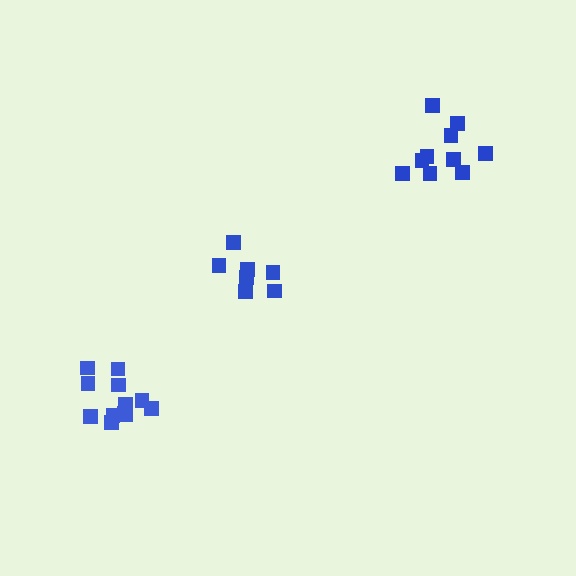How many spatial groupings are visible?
There are 3 spatial groupings.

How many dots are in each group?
Group 1: 7 dots, Group 2: 12 dots, Group 3: 10 dots (29 total).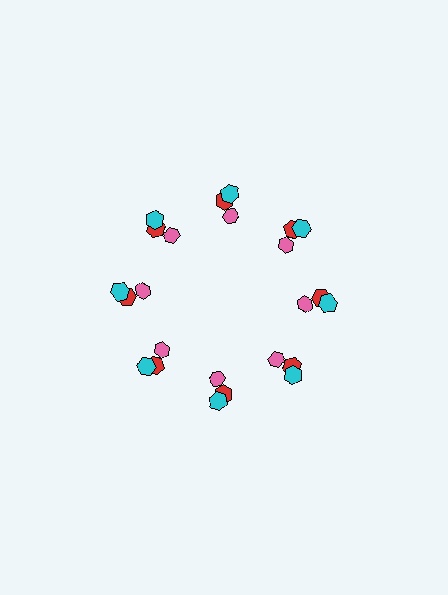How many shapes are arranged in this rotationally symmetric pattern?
There are 24 shapes, arranged in 8 groups of 3.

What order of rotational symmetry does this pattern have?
This pattern has 8-fold rotational symmetry.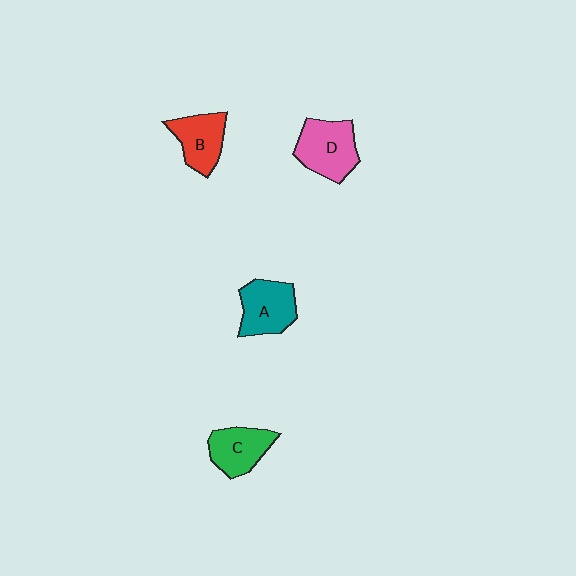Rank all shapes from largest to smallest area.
From largest to smallest: D (pink), A (teal), B (red), C (green).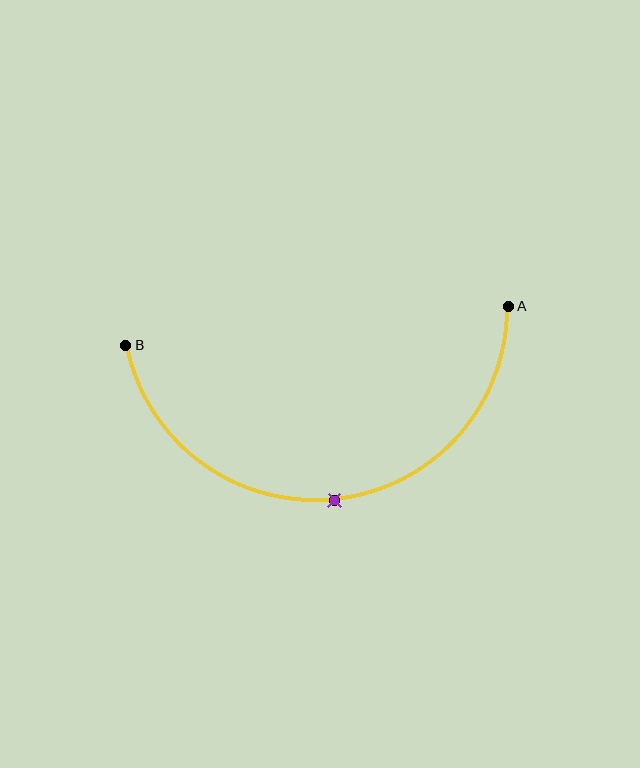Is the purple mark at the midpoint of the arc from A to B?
Yes. The purple mark lies on the arc at equal arc-length from both A and B — it is the arc midpoint.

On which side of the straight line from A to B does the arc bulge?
The arc bulges below the straight line connecting A and B.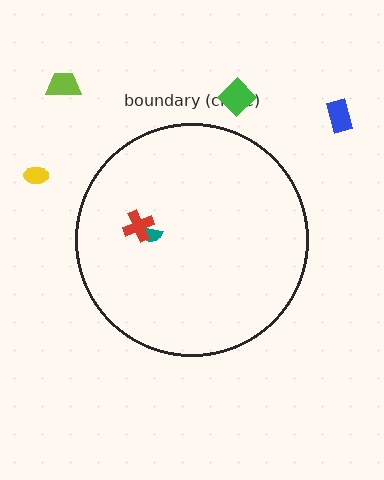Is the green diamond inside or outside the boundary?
Outside.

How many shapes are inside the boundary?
2 inside, 4 outside.